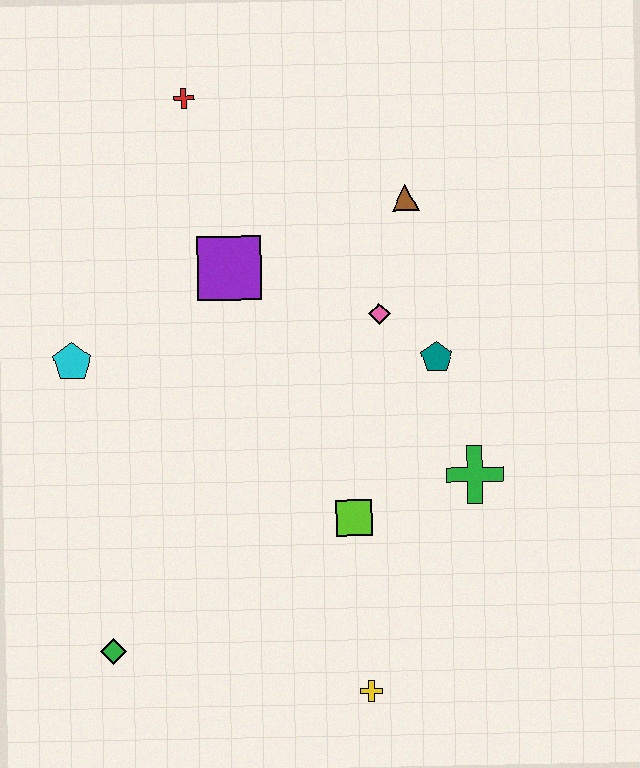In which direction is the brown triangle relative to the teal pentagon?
The brown triangle is above the teal pentagon.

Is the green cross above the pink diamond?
No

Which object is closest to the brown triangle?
The pink diamond is closest to the brown triangle.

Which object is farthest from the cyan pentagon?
The yellow cross is farthest from the cyan pentagon.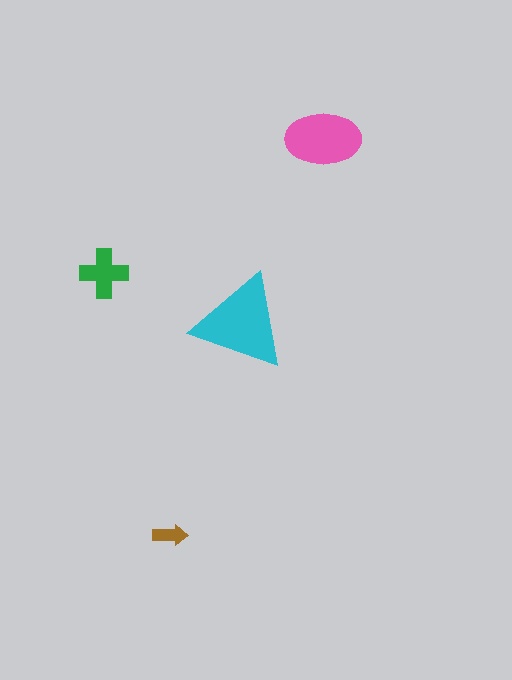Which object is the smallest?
The brown arrow.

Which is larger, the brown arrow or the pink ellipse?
The pink ellipse.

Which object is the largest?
The cyan triangle.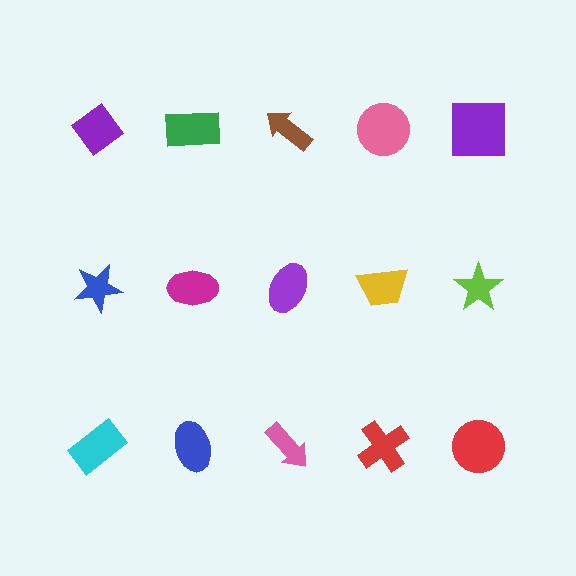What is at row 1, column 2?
A green rectangle.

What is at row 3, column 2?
A blue ellipse.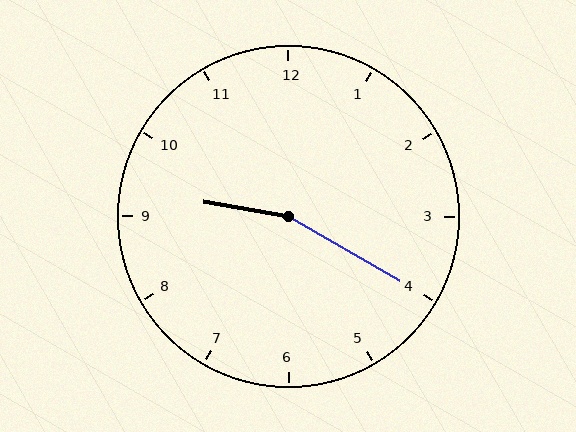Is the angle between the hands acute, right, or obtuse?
It is obtuse.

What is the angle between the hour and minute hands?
Approximately 160 degrees.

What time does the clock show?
9:20.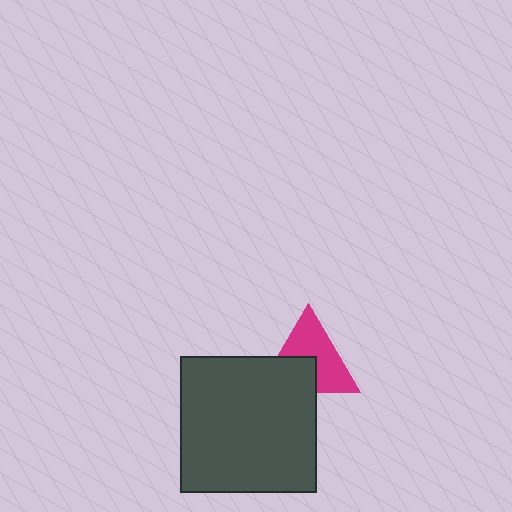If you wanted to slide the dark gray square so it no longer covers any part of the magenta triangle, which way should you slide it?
Slide it down — that is the most direct way to separate the two shapes.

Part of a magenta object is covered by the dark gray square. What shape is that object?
It is a triangle.